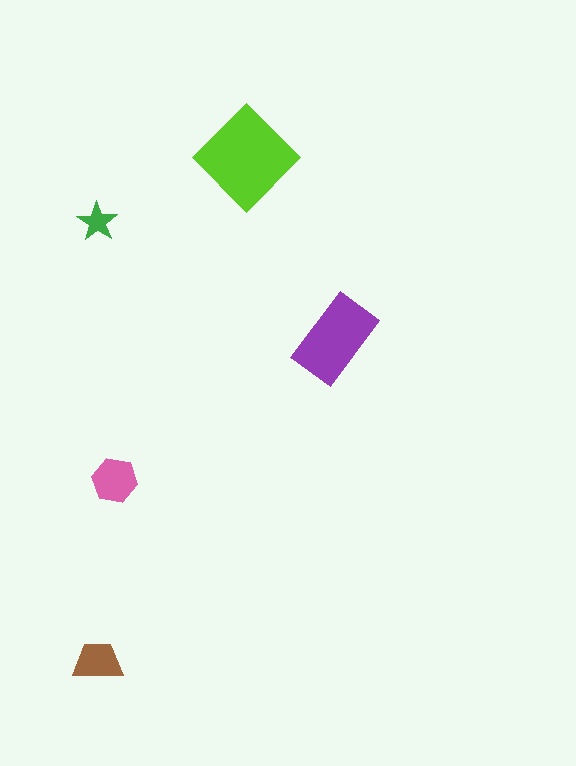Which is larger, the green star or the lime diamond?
The lime diamond.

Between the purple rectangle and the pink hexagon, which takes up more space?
The purple rectangle.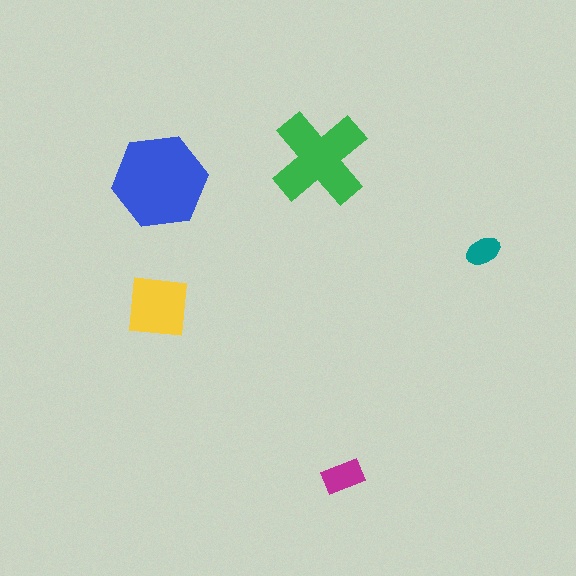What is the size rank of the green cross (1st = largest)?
2nd.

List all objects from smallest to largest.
The teal ellipse, the magenta rectangle, the yellow square, the green cross, the blue hexagon.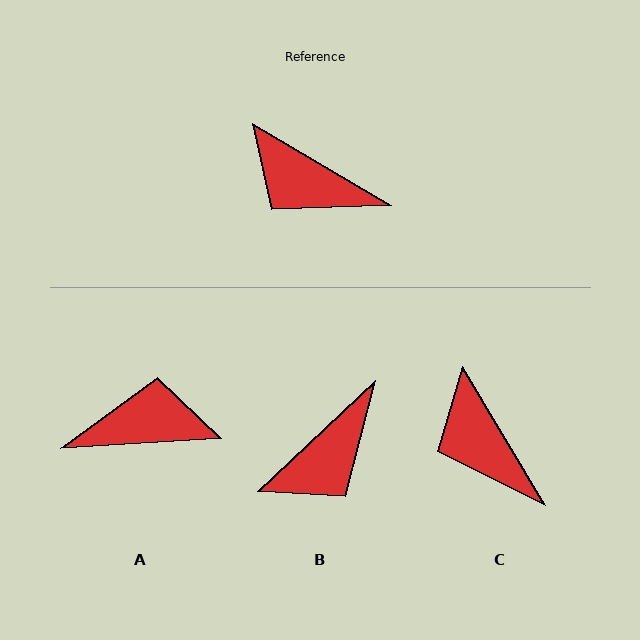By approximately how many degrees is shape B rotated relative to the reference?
Approximately 74 degrees counter-clockwise.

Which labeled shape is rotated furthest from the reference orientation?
A, about 146 degrees away.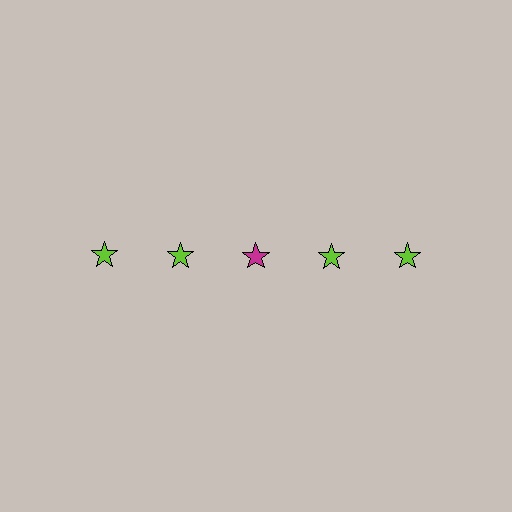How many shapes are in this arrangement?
There are 5 shapes arranged in a grid pattern.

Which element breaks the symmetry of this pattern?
The magenta star in the top row, center column breaks the symmetry. All other shapes are lime stars.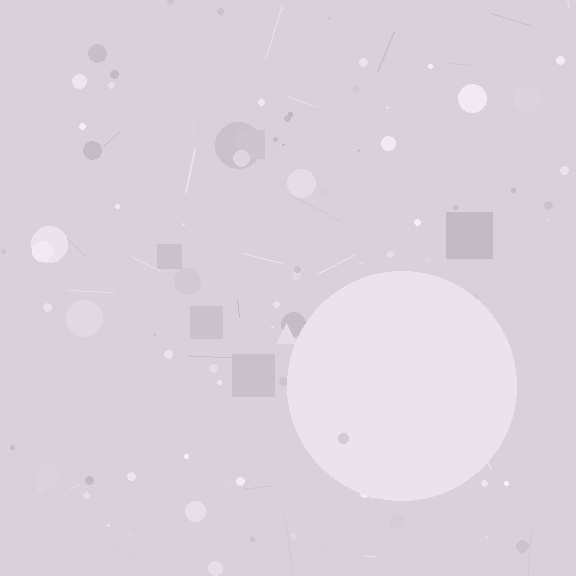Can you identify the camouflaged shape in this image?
The camouflaged shape is a circle.